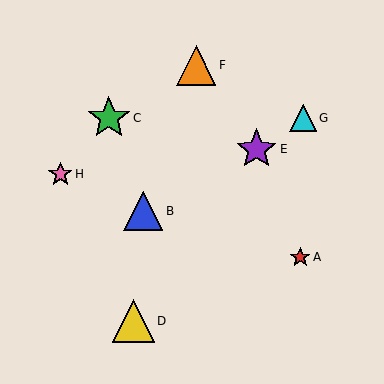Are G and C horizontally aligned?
Yes, both are at y≈118.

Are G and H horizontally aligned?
No, G is at y≈118 and H is at y≈174.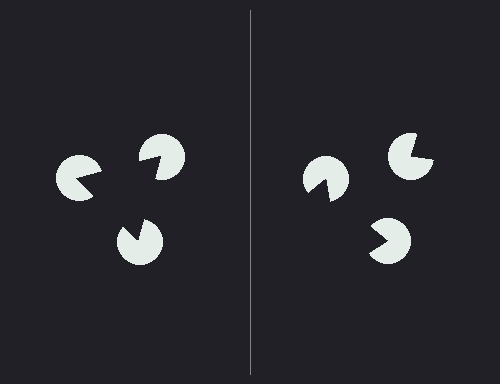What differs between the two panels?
The pac-man discs are positioned identically on both sides; only the wedge orientations differ. On the left they align to a triangle; on the right they are misaligned.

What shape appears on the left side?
An illusory triangle.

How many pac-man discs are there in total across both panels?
6 — 3 on each side.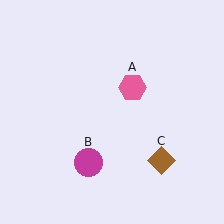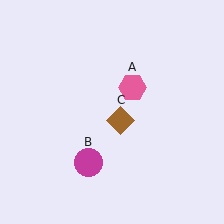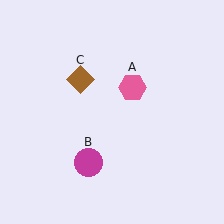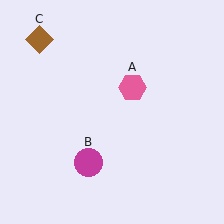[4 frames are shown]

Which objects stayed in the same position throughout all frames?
Pink hexagon (object A) and magenta circle (object B) remained stationary.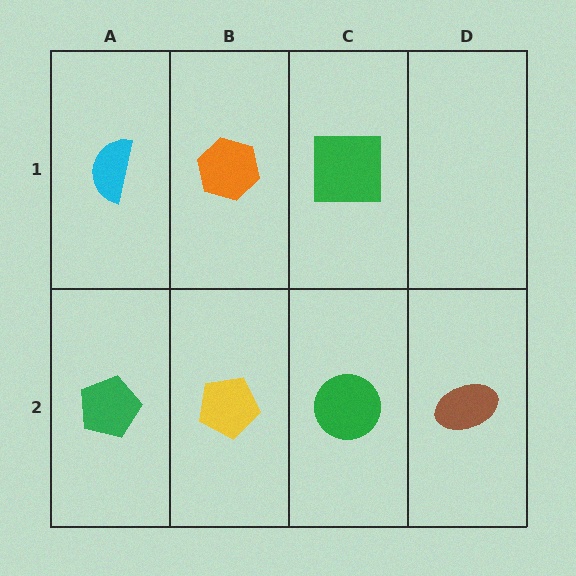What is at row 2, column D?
A brown ellipse.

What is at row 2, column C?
A green circle.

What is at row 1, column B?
An orange hexagon.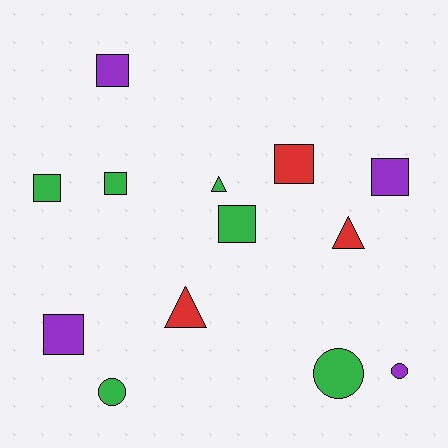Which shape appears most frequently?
Square, with 7 objects.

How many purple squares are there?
There are 3 purple squares.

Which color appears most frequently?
Green, with 6 objects.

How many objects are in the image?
There are 13 objects.